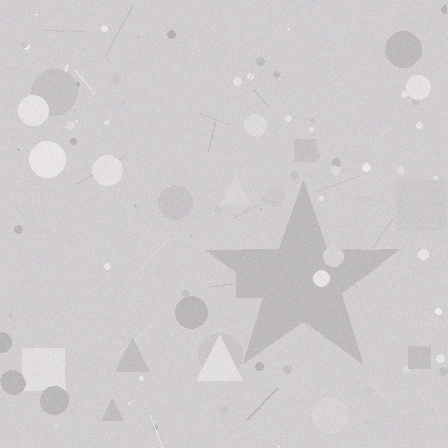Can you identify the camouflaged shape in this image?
The camouflaged shape is a star.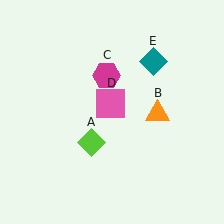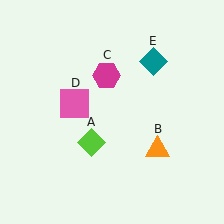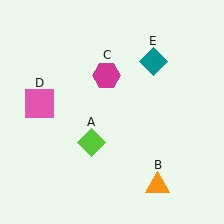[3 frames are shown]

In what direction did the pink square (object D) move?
The pink square (object D) moved left.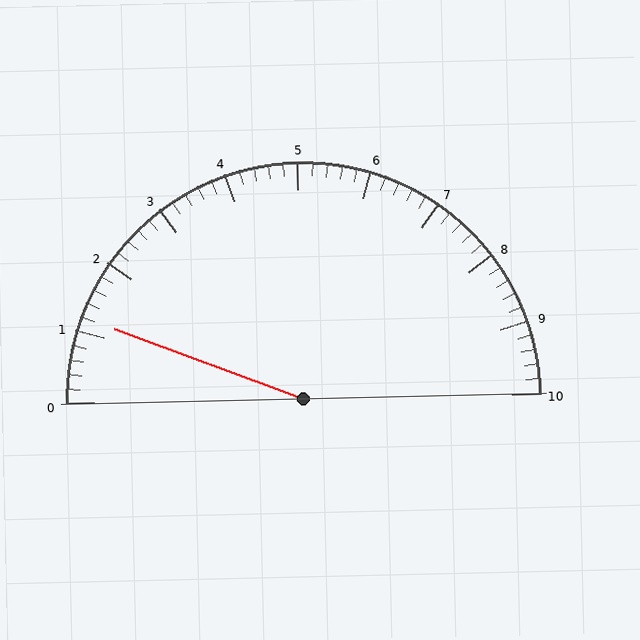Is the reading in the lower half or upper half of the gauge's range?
The reading is in the lower half of the range (0 to 10).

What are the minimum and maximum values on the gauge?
The gauge ranges from 0 to 10.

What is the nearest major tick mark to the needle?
The nearest major tick mark is 1.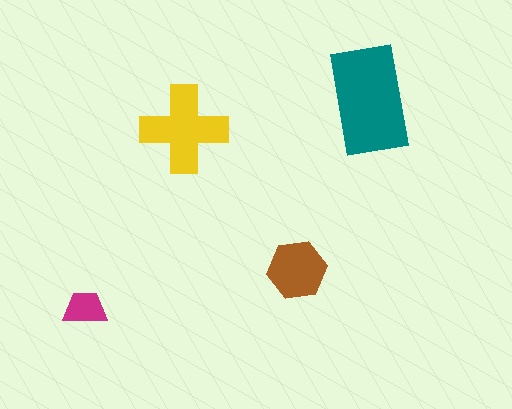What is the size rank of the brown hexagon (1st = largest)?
3rd.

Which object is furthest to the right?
The teal rectangle is rightmost.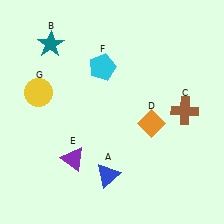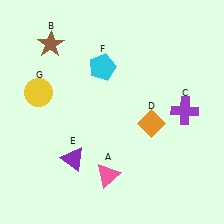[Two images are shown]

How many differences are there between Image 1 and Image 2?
There are 3 differences between the two images.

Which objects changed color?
A changed from blue to pink. B changed from teal to brown. C changed from brown to purple.